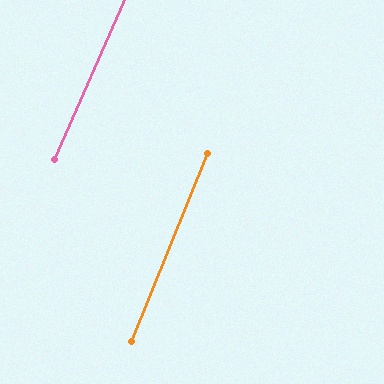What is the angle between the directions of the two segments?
Approximately 1 degree.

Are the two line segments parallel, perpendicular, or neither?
Parallel — their directions differ by only 1.5°.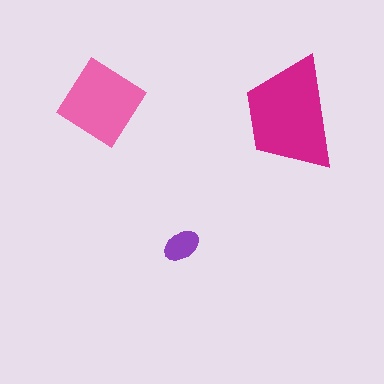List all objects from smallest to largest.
The purple ellipse, the pink diamond, the magenta trapezoid.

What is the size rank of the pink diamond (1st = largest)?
2nd.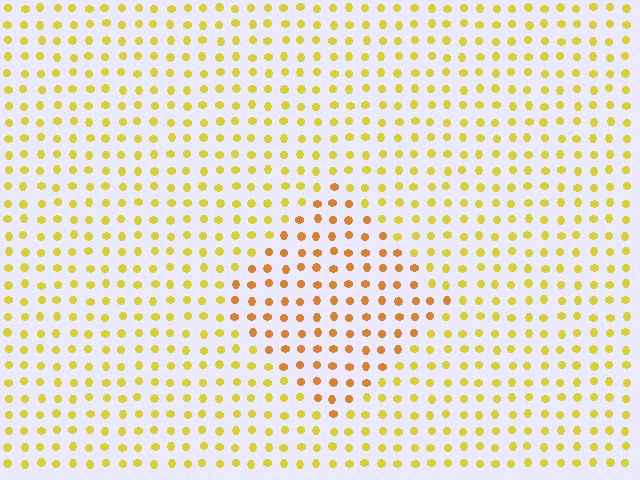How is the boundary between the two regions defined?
The boundary is defined purely by a slight shift in hue (about 29 degrees). Spacing, size, and orientation are identical on both sides.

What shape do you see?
I see a diamond.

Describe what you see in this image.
The image is filled with small yellow elements in a uniform arrangement. A diamond-shaped region is visible where the elements are tinted to a slightly different hue, forming a subtle color boundary.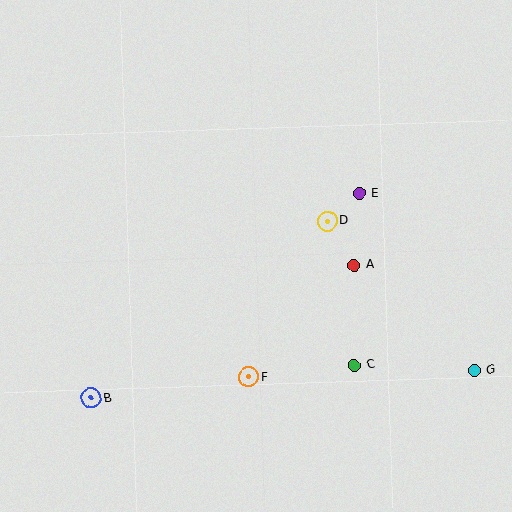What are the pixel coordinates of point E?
Point E is at (359, 193).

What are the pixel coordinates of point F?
Point F is at (249, 377).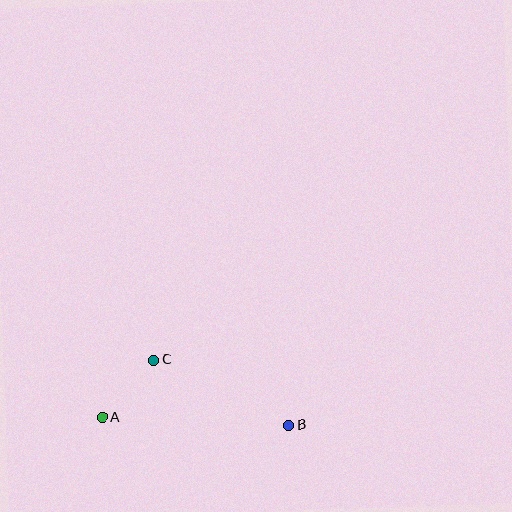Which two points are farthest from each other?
Points A and B are farthest from each other.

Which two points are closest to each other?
Points A and C are closest to each other.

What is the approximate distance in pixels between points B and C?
The distance between B and C is approximately 150 pixels.